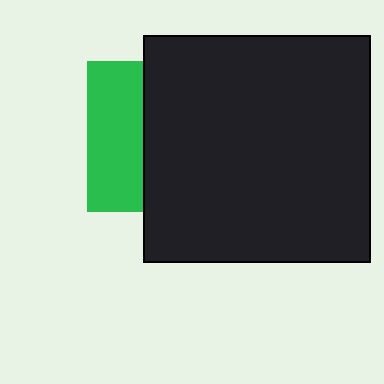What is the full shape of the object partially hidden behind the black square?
The partially hidden object is a green square.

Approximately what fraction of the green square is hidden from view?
Roughly 63% of the green square is hidden behind the black square.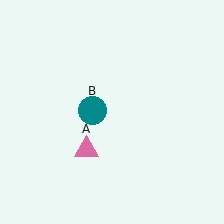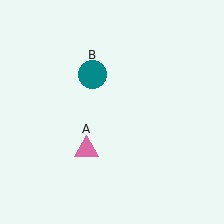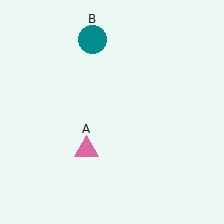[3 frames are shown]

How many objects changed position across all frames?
1 object changed position: teal circle (object B).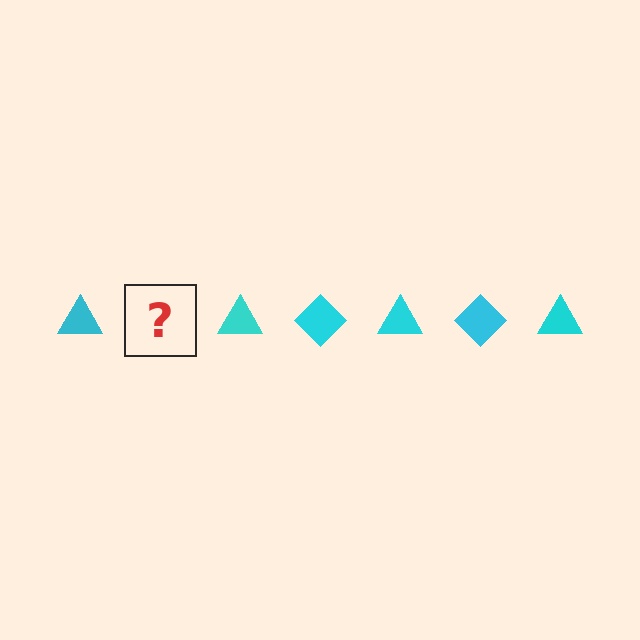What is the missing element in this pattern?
The missing element is a cyan diamond.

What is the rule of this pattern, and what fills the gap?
The rule is that the pattern cycles through triangle, diamond shapes in cyan. The gap should be filled with a cyan diamond.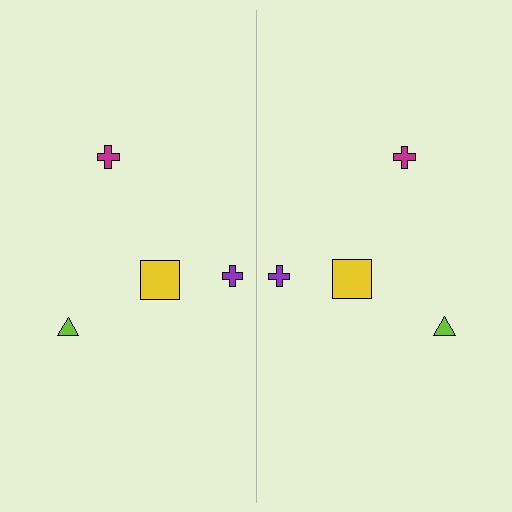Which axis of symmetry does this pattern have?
The pattern has a vertical axis of symmetry running through the center of the image.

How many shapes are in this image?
There are 8 shapes in this image.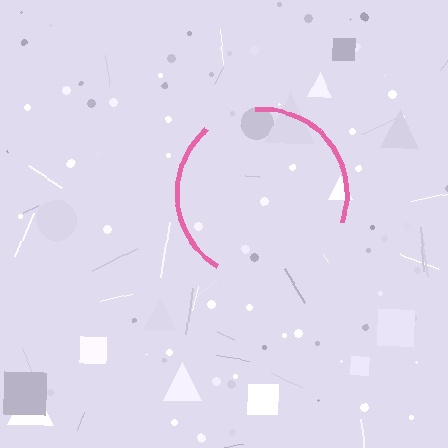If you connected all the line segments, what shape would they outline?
They would outline a circle.